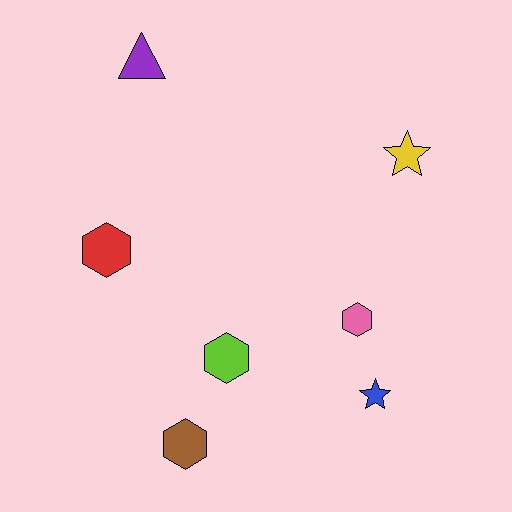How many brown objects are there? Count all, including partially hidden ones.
There is 1 brown object.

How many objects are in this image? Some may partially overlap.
There are 7 objects.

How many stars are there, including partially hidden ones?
There are 2 stars.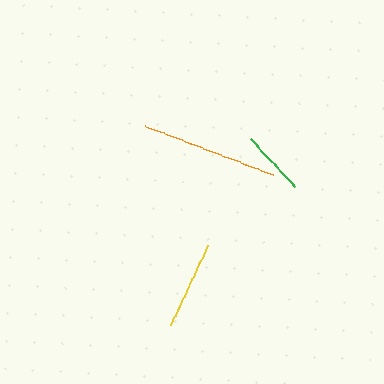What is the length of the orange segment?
The orange segment is approximately 136 pixels long.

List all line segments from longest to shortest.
From longest to shortest: orange, yellow, green.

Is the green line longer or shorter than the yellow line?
The yellow line is longer than the green line.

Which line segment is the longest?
The orange line is the longest at approximately 136 pixels.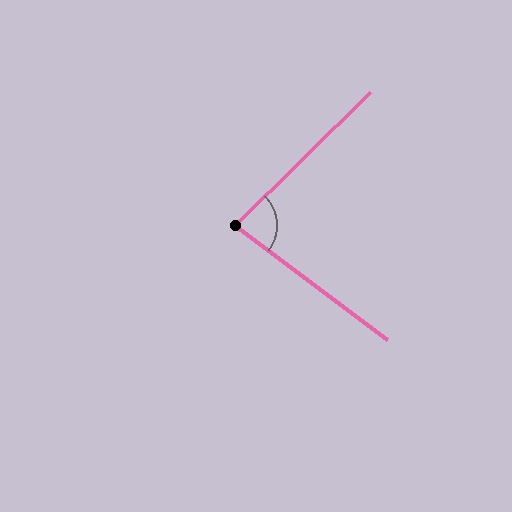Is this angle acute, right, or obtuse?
It is acute.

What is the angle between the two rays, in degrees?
Approximately 81 degrees.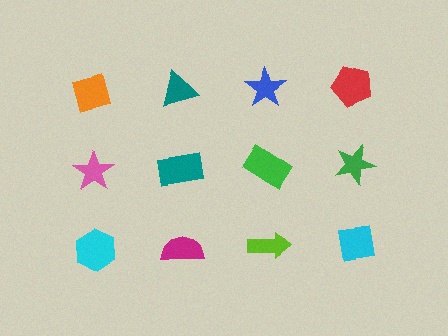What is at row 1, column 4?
A red pentagon.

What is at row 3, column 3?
A lime arrow.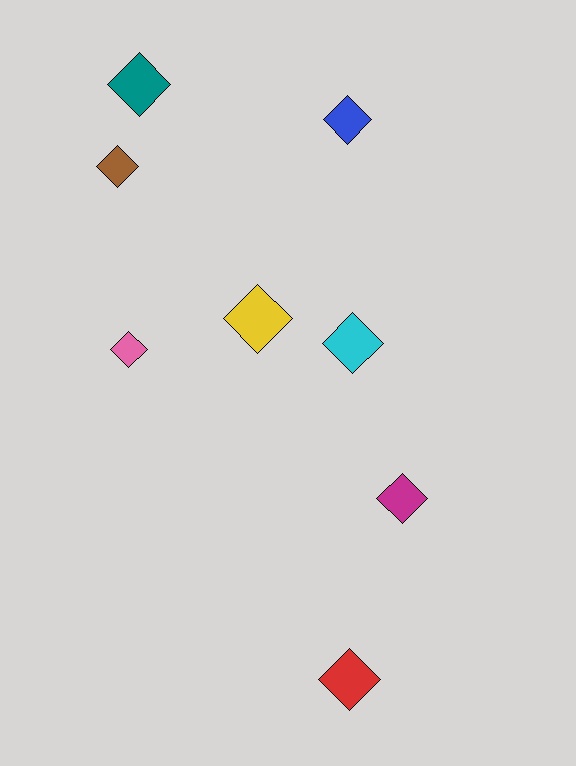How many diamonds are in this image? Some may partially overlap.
There are 8 diamonds.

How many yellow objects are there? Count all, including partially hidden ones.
There is 1 yellow object.